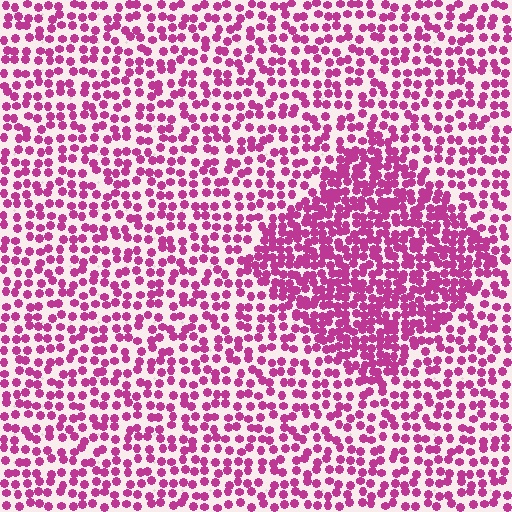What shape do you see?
I see a diamond.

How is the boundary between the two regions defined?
The boundary is defined by a change in element density (approximately 1.8x ratio). All elements are the same color, size, and shape.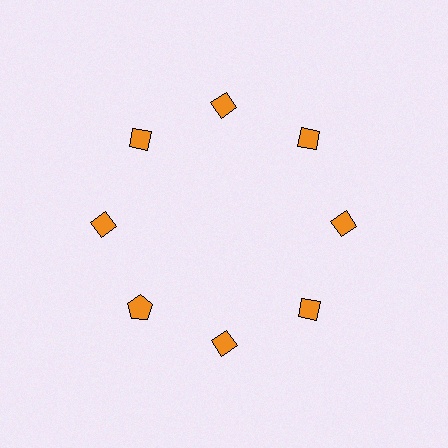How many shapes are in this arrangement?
There are 8 shapes arranged in a ring pattern.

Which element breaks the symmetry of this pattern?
The orange pentagon at roughly the 8 o'clock position breaks the symmetry. All other shapes are orange diamonds.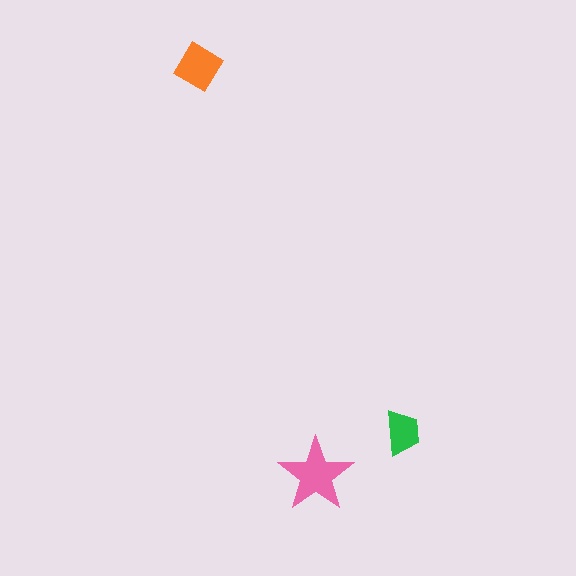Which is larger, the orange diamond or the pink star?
The pink star.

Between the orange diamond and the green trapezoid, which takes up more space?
The orange diamond.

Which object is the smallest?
The green trapezoid.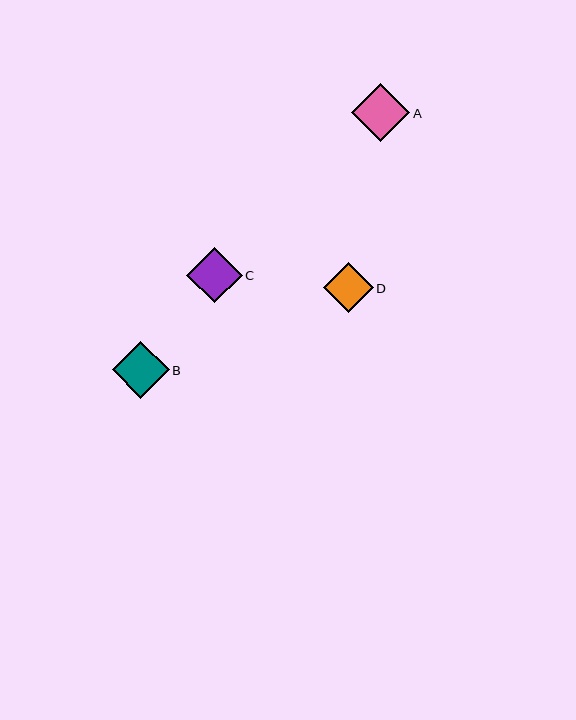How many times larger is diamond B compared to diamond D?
Diamond B is approximately 1.1 times the size of diamond D.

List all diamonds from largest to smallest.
From largest to smallest: A, B, C, D.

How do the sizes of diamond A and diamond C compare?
Diamond A and diamond C are approximately the same size.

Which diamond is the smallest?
Diamond D is the smallest with a size of approximately 50 pixels.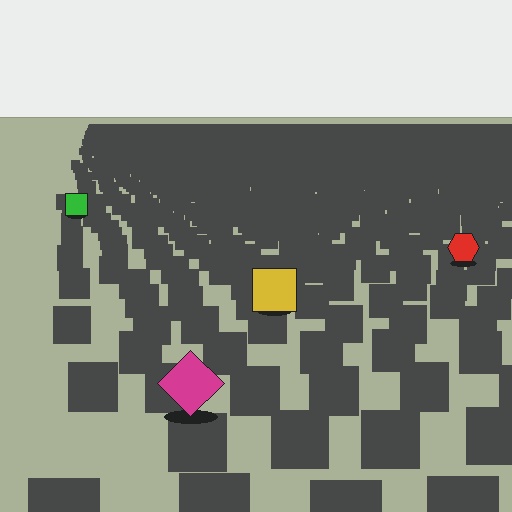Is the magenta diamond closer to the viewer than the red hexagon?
Yes. The magenta diamond is closer — you can tell from the texture gradient: the ground texture is coarser near it.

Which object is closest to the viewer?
The magenta diamond is closest. The texture marks near it are larger and more spread out.